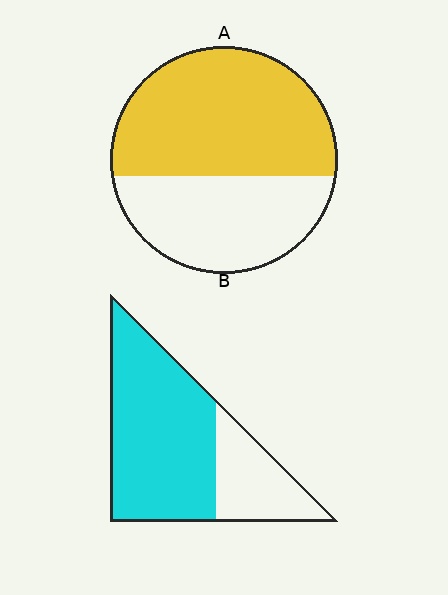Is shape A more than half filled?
Yes.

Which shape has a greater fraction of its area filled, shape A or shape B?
Shape B.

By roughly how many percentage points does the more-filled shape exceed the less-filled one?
By roughly 10 percentage points (B over A).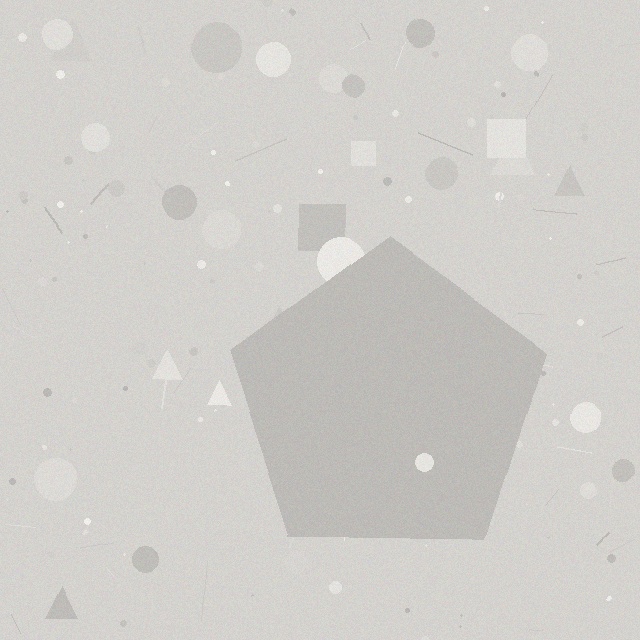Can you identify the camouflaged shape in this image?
The camouflaged shape is a pentagon.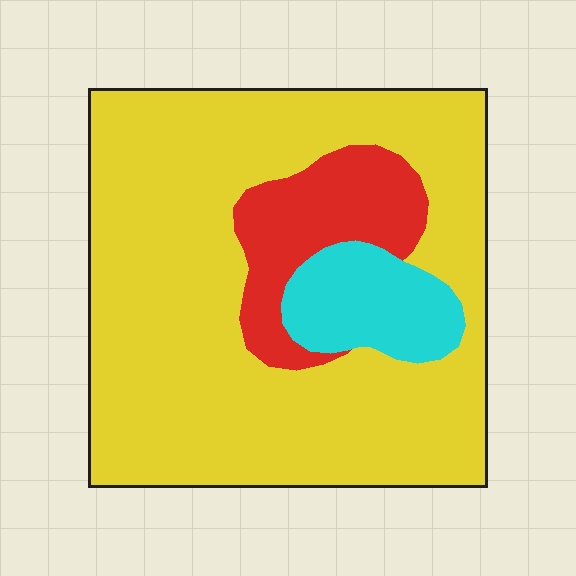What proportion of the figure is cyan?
Cyan takes up less than a quarter of the figure.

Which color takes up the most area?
Yellow, at roughly 75%.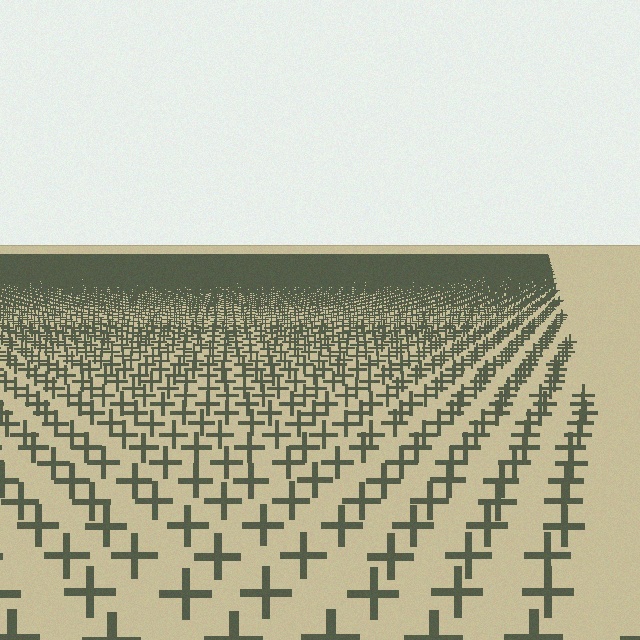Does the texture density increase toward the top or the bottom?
Density increases toward the top.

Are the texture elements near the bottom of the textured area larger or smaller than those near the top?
Larger. Near the bottom, elements are closer to the viewer and appear at a bigger on-screen size.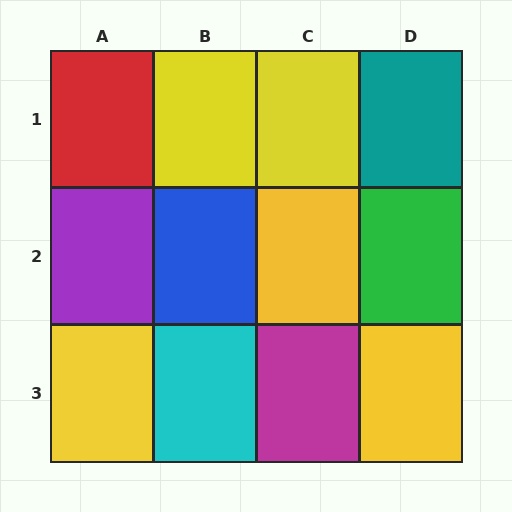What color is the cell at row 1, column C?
Yellow.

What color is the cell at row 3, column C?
Magenta.